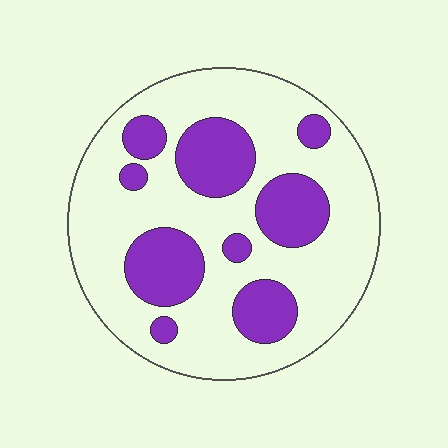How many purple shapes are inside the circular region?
9.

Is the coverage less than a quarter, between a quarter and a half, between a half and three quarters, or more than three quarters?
Between a quarter and a half.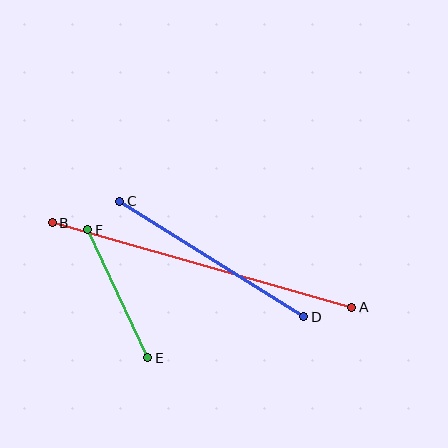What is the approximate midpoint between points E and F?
The midpoint is at approximately (118, 294) pixels.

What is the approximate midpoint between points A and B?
The midpoint is at approximately (202, 265) pixels.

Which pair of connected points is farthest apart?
Points A and B are farthest apart.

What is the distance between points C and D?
The distance is approximately 218 pixels.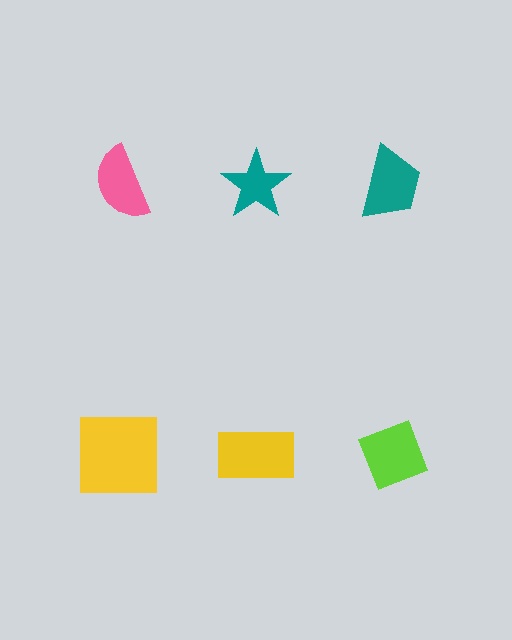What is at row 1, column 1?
A pink semicircle.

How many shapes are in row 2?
3 shapes.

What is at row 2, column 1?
A yellow square.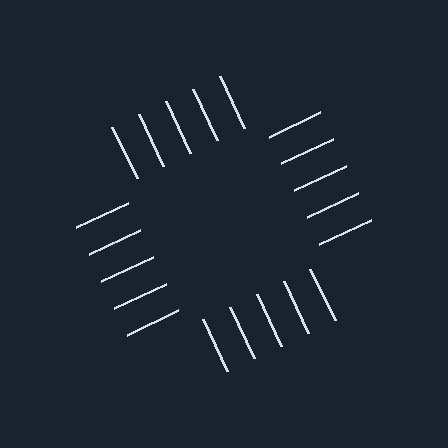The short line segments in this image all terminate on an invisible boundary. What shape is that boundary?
An illusory square — the line segments terminate on its edges but no continuous stroke is drawn.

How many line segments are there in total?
20 — 5 along each of the 4 edges.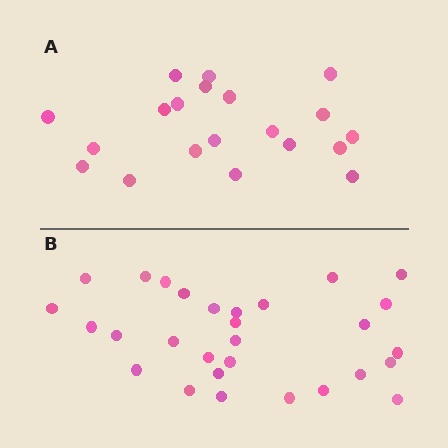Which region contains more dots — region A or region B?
Region B (the bottom region) has more dots.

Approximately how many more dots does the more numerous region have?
Region B has roughly 8 or so more dots than region A.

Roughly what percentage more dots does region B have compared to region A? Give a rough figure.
About 45% more.